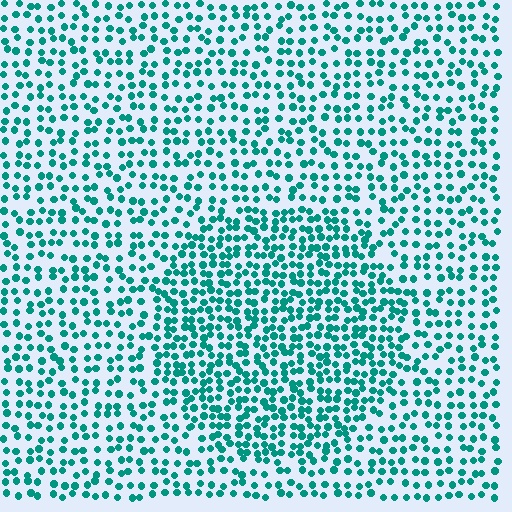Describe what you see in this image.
The image contains small teal elements arranged at two different densities. A circle-shaped region is visible where the elements are more densely packed than the surrounding area.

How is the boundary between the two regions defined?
The boundary is defined by a change in element density (approximately 1.6x ratio). All elements are the same color, size, and shape.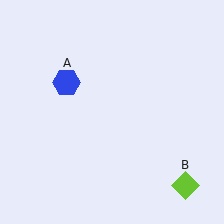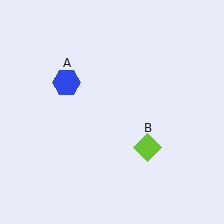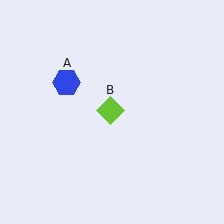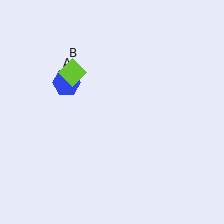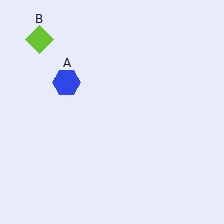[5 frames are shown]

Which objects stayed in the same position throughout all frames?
Blue hexagon (object A) remained stationary.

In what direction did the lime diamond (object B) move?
The lime diamond (object B) moved up and to the left.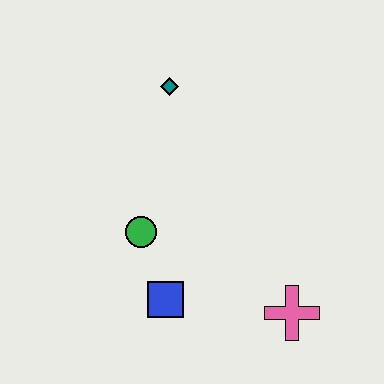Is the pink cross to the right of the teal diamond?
Yes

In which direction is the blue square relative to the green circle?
The blue square is below the green circle.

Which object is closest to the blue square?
The green circle is closest to the blue square.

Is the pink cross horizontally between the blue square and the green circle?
No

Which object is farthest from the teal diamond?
The pink cross is farthest from the teal diamond.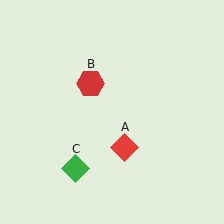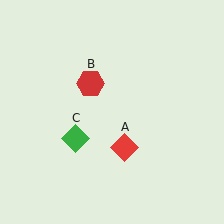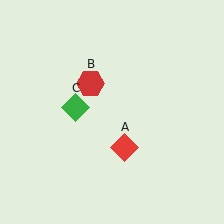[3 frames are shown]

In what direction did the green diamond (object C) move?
The green diamond (object C) moved up.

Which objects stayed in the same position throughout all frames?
Red diamond (object A) and red hexagon (object B) remained stationary.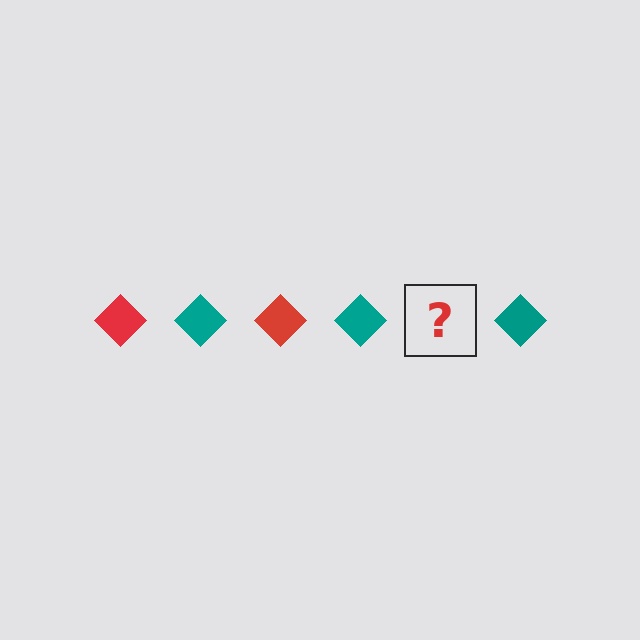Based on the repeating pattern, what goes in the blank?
The blank should be a red diamond.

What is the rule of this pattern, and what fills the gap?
The rule is that the pattern cycles through red, teal diamonds. The gap should be filled with a red diamond.